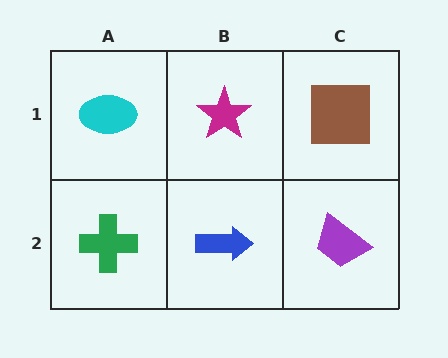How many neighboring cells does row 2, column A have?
2.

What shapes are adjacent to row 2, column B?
A magenta star (row 1, column B), a green cross (row 2, column A), a purple trapezoid (row 2, column C).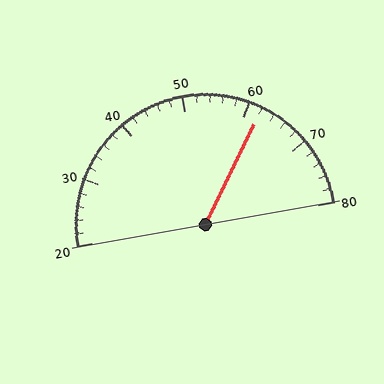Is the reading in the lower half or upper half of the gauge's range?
The reading is in the upper half of the range (20 to 80).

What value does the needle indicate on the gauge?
The needle indicates approximately 62.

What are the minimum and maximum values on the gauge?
The gauge ranges from 20 to 80.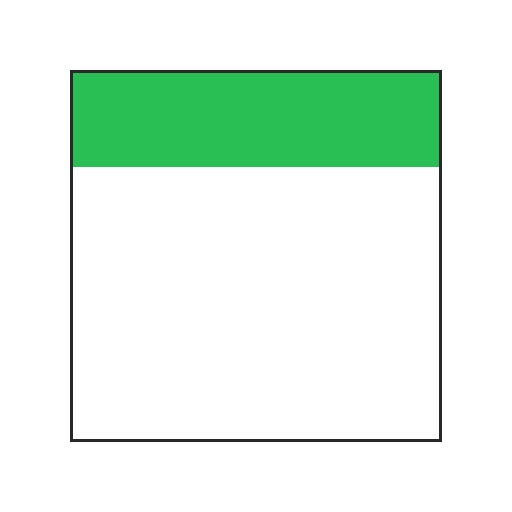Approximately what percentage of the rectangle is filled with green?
Approximately 25%.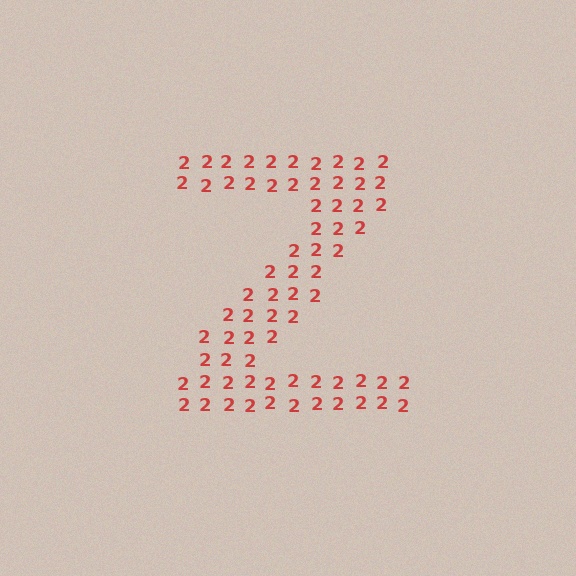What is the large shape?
The large shape is the letter Z.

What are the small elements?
The small elements are digit 2's.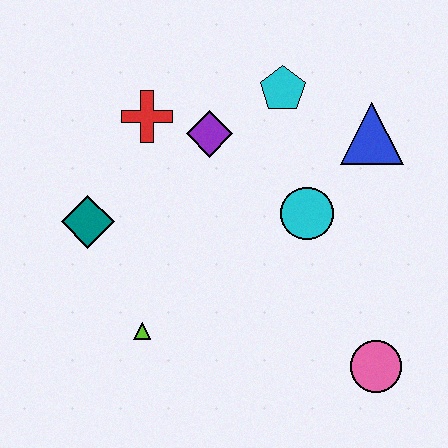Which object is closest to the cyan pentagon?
The purple diamond is closest to the cyan pentagon.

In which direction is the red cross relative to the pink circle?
The red cross is above the pink circle.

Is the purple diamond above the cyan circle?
Yes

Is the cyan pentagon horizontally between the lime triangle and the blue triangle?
Yes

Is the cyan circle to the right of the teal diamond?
Yes